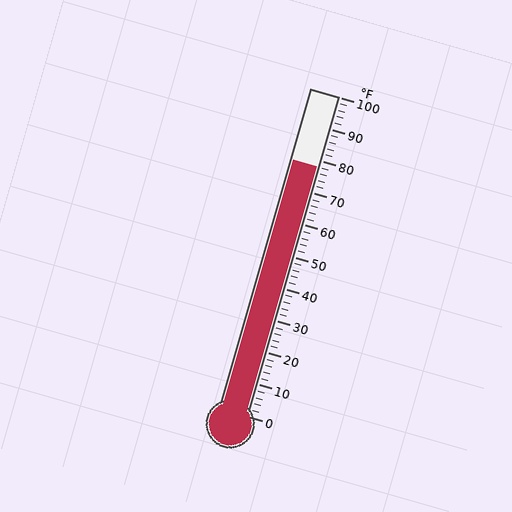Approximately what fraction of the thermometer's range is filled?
The thermometer is filled to approximately 80% of its range.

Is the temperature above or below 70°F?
The temperature is above 70°F.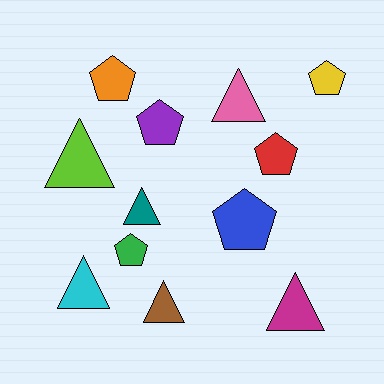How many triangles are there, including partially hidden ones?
There are 6 triangles.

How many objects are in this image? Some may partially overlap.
There are 12 objects.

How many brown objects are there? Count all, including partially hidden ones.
There is 1 brown object.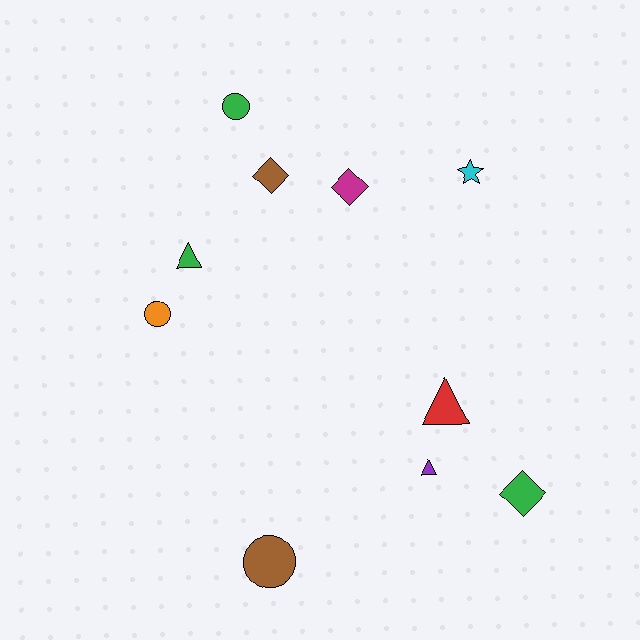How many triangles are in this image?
There are 3 triangles.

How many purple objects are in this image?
There is 1 purple object.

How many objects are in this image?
There are 10 objects.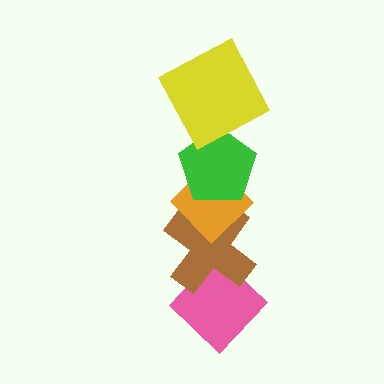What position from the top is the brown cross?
The brown cross is 4th from the top.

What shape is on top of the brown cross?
The orange diamond is on top of the brown cross.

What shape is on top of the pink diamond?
The brown cross is on top of the pink diamond.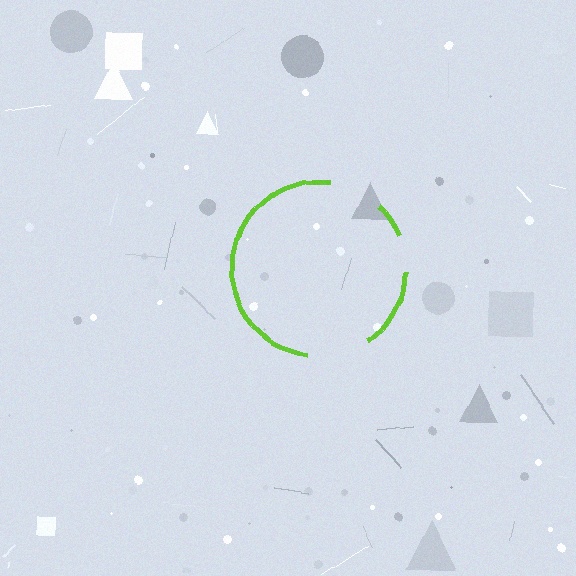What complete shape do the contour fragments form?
The contour fragments form a circle.